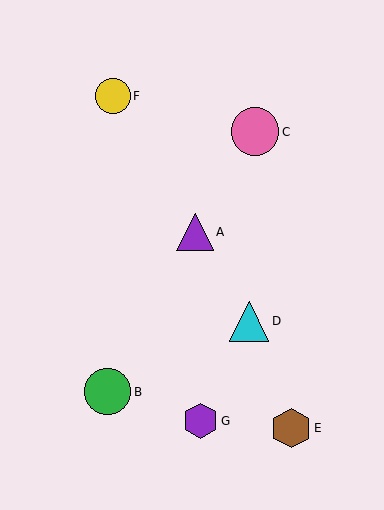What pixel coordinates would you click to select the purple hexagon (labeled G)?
Click at (201, 421) to select the purple hexagon G.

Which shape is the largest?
The pink circle (labeled C) is the largest.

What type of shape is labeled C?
Shape C is a pink circle.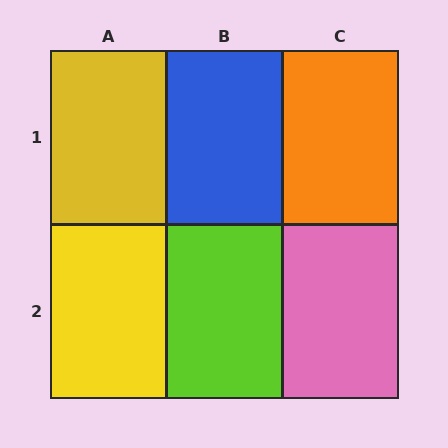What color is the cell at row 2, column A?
Yellow.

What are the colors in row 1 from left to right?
Yellow, blue, orange.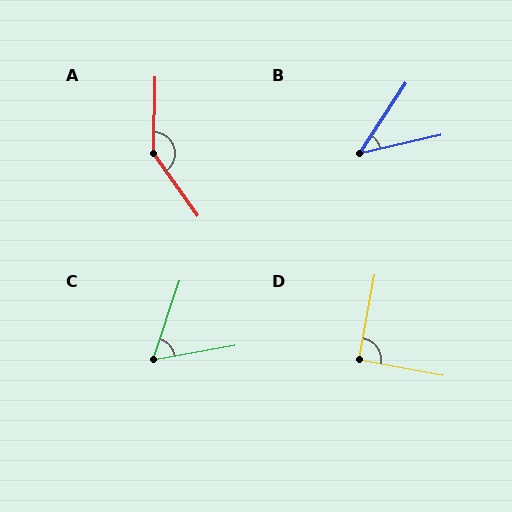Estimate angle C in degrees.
Approximately 61 degrees.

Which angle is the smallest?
B, at approximately 44 degrees.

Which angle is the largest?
A, at approximately 143 degrees.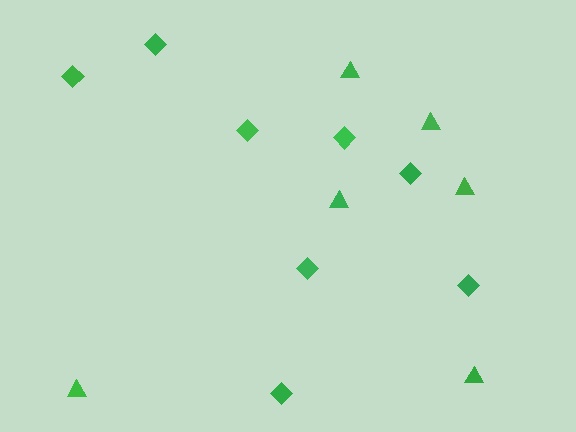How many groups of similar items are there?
There are 2 groups: one group of triangles (6) and one group of diamonds (8).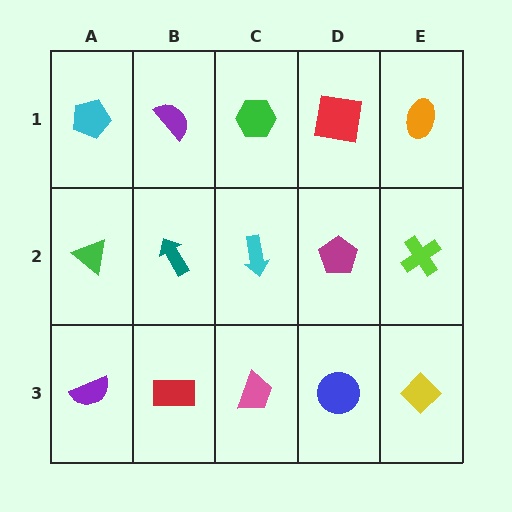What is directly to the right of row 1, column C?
A red square.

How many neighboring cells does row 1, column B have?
3.